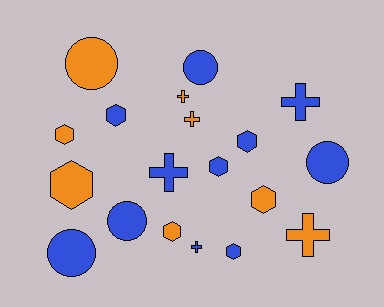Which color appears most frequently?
Blue, with 11 objects.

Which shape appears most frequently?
Hexagon, with 8 objects.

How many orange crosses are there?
There are 3 orange crosses.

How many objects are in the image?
There are 19 objects.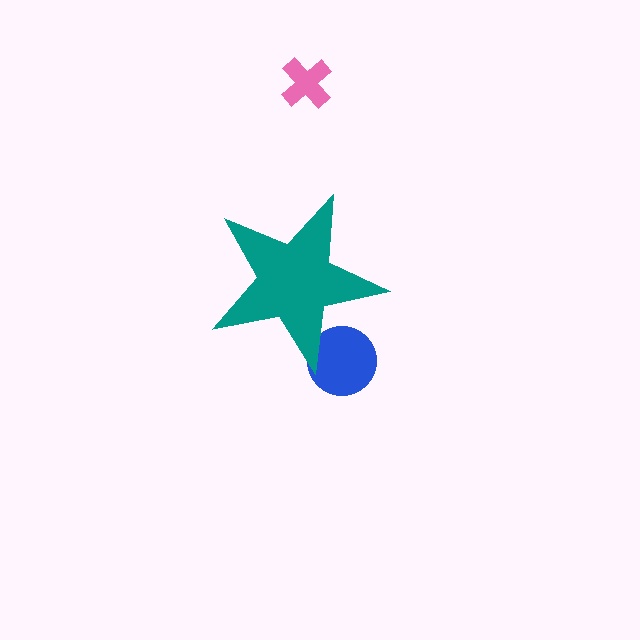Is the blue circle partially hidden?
Yes, the blue circle is partially hidden behind the teal star.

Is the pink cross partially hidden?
No, the pink cross is fully visible.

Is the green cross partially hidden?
Yes, the green cross is partially hidden behind the teal star.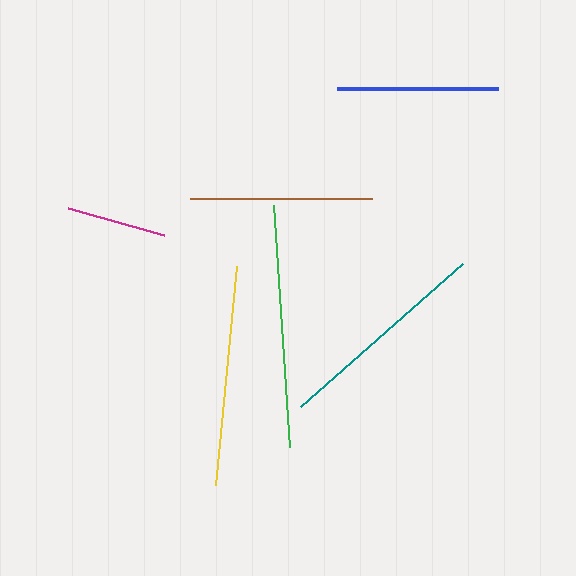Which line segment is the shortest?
The magenta line is the shortest at approximately 99 pixels.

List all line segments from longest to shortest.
From longest to shortest: green, yellow, teal, brown, blue, magenta.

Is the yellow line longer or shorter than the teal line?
The yellow line is longer than the teal line.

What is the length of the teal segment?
The teal segment is approximately 216 pixels long.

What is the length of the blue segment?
The blue segment is approximately 161 pixels long.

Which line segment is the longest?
The green line is the longest at approximately 243 pixels.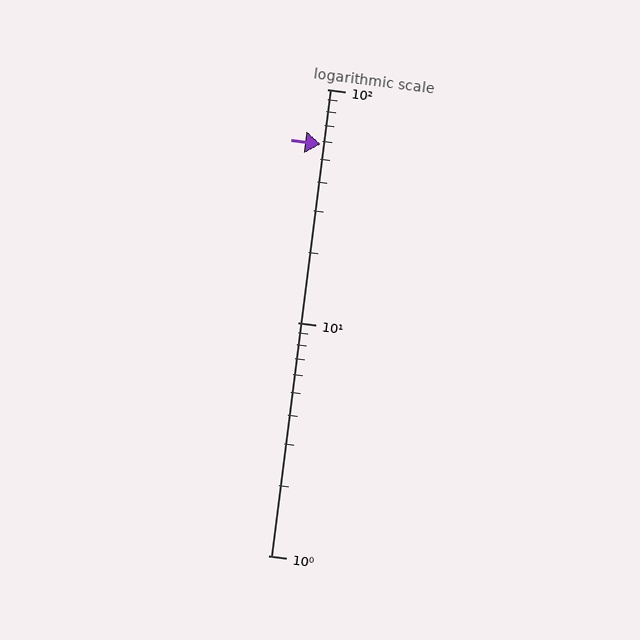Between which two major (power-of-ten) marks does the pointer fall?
The pointer is between 10 and 100.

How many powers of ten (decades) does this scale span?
The scale spans 2 decades, from 1 to 100.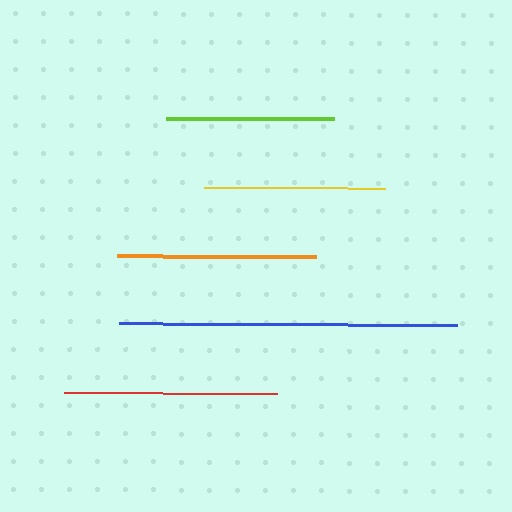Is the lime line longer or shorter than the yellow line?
The yellow line is longer than the lime line.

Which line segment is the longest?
The blue line is the longest at approximately 339 pixels.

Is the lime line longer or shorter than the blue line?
The blue line is longer than the lime line.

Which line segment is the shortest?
The lime line is the shortest at approximately 168 pixels.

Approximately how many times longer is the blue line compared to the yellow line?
The blue line is approximately 1.9 times the length of the yellow line.